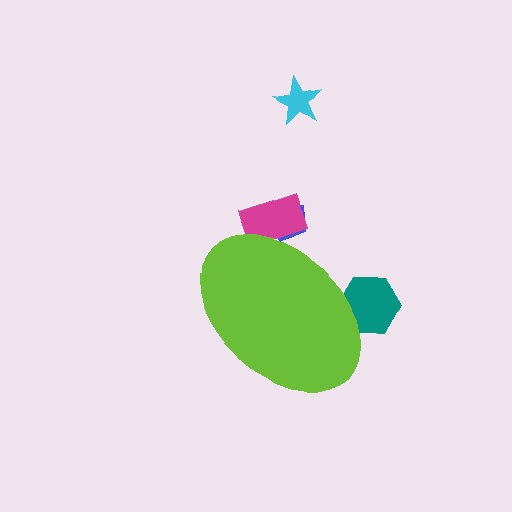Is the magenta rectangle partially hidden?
Yes, the magenta rectangle is partially hidden behind the lime ellipse.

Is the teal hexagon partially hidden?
Yes, the teal hexagon is partially hidden behind the lime ellipse.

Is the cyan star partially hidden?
No, the cyan star is fully visible.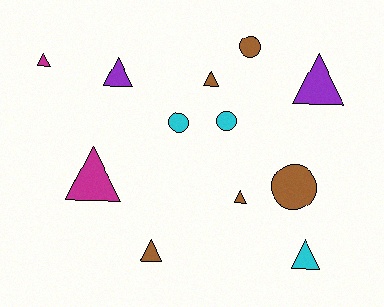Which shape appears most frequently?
Triangle, with 8 objects.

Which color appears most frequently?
Brown, with 5 objects.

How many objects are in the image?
There are 12 objects.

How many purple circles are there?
There are no purple circles.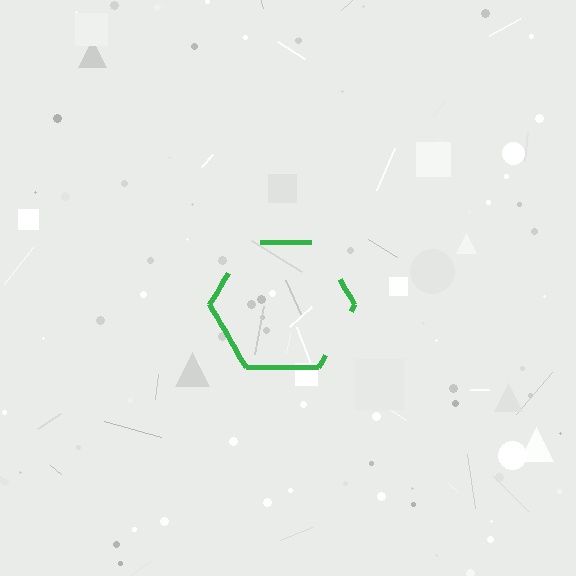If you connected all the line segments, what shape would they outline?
They would outline a hexagon.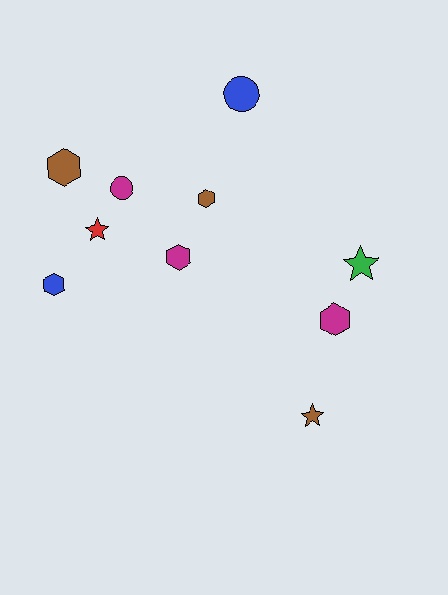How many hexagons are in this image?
There are 5 hexagons.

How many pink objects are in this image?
There are no pink objects.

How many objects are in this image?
There are 10 objects.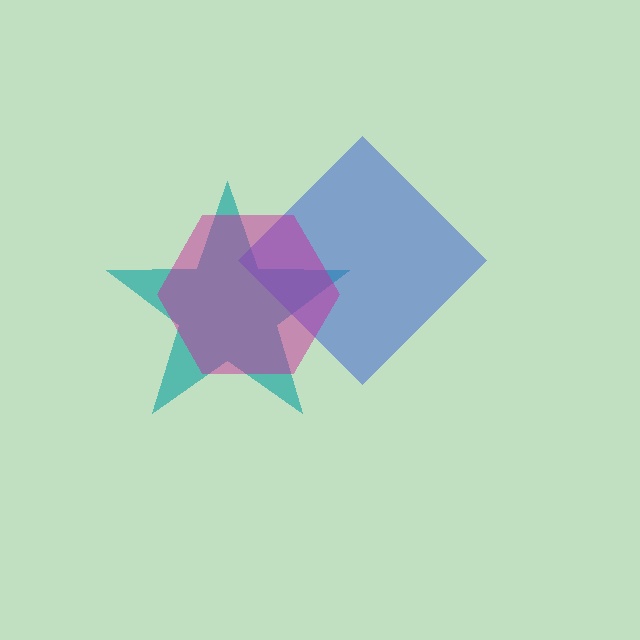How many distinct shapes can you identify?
There are 3 distinct shapes: a teal star, a blue diamond, a magenta hexagon.